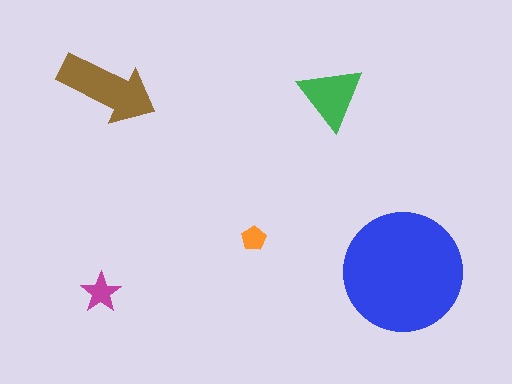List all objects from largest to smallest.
The blue circle, the brown arrow, the green triangle, the magenta star, the orange pentagon.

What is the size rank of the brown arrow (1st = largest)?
2nd.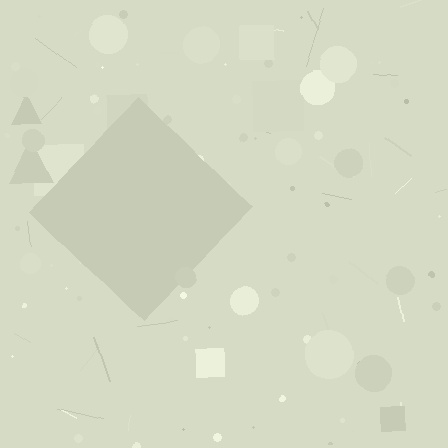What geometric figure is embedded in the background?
A diamond is embedded in the background.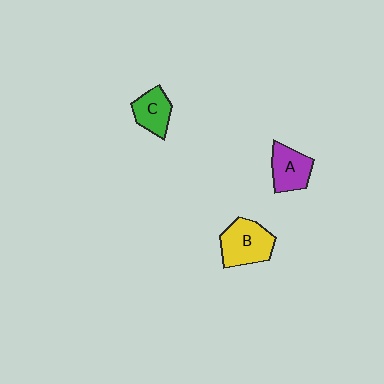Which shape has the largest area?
Shape B (yellow).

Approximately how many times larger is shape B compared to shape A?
Approximately 1.3 times.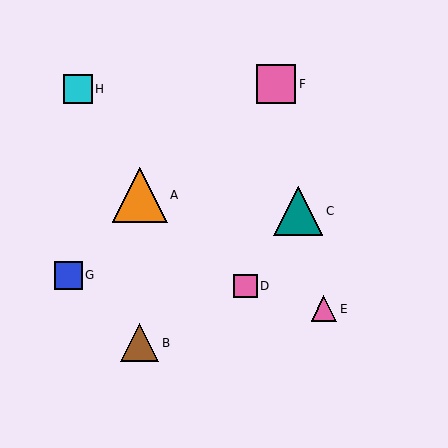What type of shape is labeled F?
Shape F is a pink square.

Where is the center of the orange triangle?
The center of the orange triangle is at (140, 195).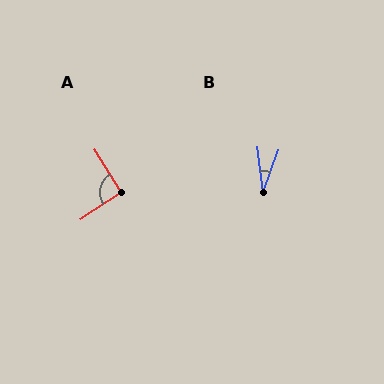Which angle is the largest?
A, at approximately 92 degrees.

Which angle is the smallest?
B, at approximately 26 degrees.